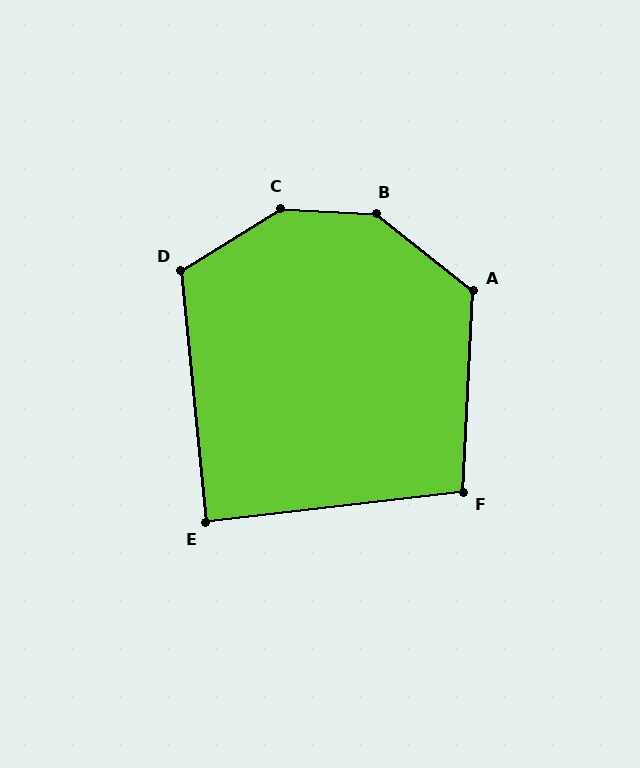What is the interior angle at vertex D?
Approximately 116 degrees (obtuse).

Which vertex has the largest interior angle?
C, at approximately 145 degrees.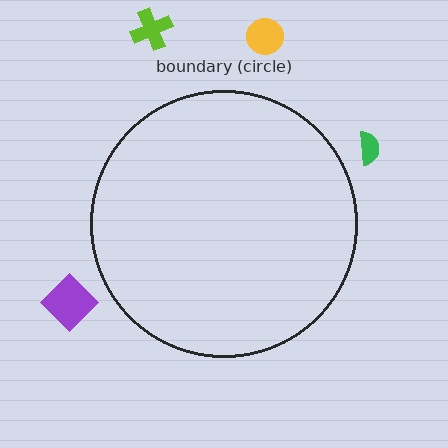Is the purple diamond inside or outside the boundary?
Outside.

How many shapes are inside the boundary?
0 inside, 4 outside.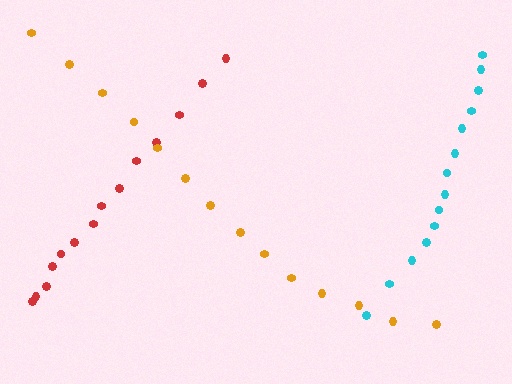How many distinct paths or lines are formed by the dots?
There are 3 distinct paths.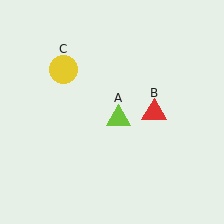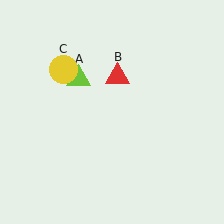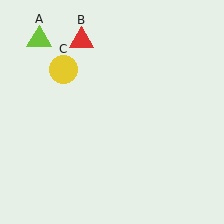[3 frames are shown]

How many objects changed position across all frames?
2 objects changed position: lime triangle (object A), red triangle (object B).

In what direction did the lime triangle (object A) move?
The lime triangle (object A) moved up and to the left.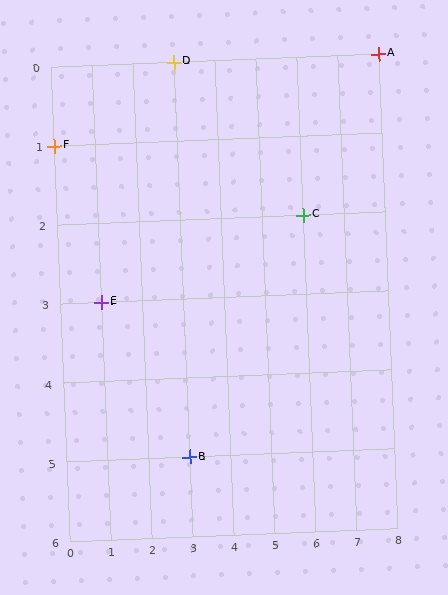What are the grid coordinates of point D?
Point D is at grid coordinates (3, 0).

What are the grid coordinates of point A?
Point A is at grid coordinates (8, 0).